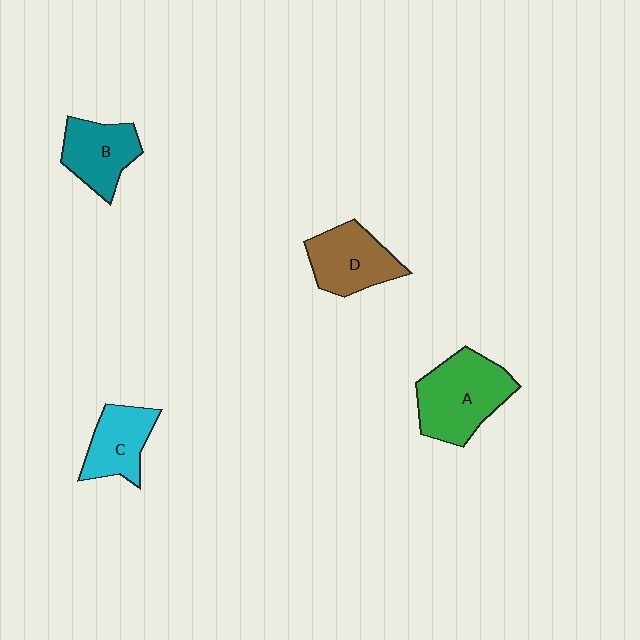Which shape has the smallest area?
Shape C (cyan).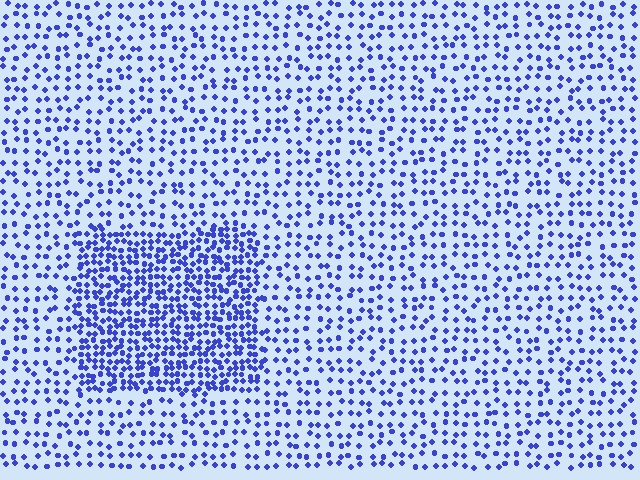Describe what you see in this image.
The image contains small blue elements arranged at two different densities. A rectangle-shaped region is visible where the elements are more densely packed than the surrounding area.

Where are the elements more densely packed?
The elements are more densely packed inside the rectangle boundary.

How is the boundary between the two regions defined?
The boundary is defined by a change in element density (approximately 2.2x ratio). All elements are the same color, size, and shape.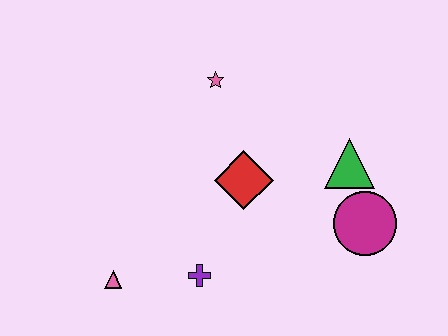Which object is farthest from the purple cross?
The pink star is farthest from the purple cross.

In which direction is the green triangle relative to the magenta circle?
The green triangle is above the magenta circle.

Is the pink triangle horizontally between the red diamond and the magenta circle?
No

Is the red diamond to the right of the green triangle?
No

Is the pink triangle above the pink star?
No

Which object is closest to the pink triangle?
The purple cross is closest to the pink triangle.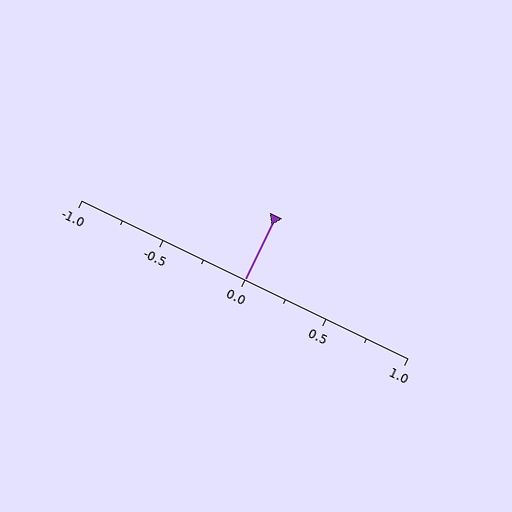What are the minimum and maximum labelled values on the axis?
The axis runs from -1.0 to 1.0.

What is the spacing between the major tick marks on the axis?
The major ticks are spaced 0.5 apart.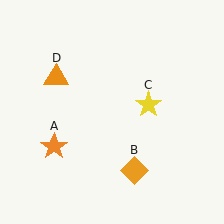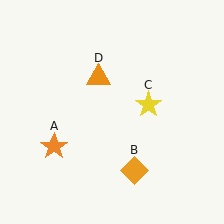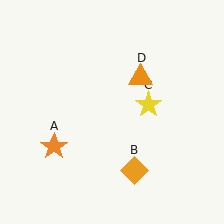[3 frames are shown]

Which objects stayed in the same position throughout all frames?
Orange star (object A) and orange diamond (object B) and yellow star (object C) remained stationary.